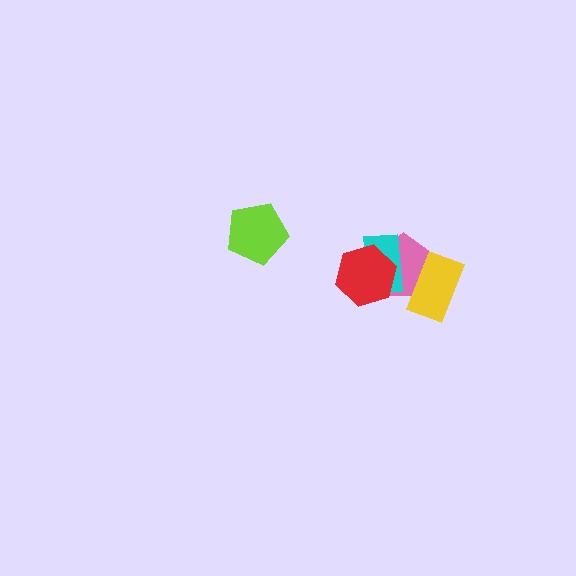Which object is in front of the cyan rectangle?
The red hexagon is in front of the cyan rectangle.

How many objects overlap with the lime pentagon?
0 objects overlap with the lime pentagon.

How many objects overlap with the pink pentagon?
3 objects overlap with the pink pentagon.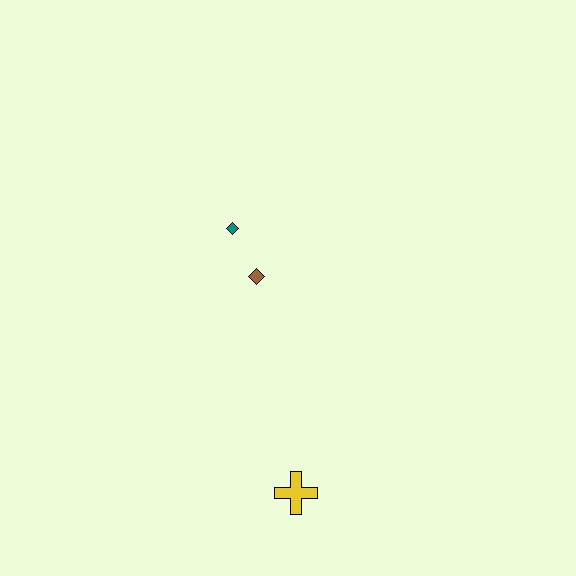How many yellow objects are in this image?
There is 1 yellow object.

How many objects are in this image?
There are 3 objects.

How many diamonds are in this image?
There are 2 diamonds.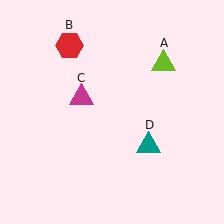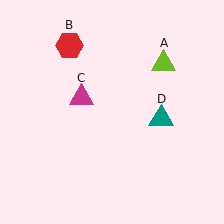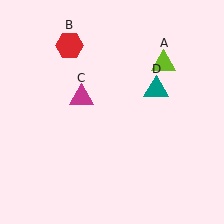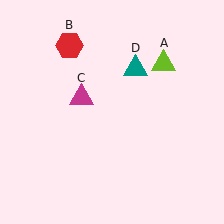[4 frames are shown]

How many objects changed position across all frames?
1 object changed position: teal triangle (object D).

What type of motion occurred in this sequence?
The teal triangle (object D) rotated counterclockwise around the center of the scene.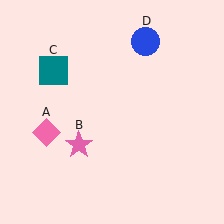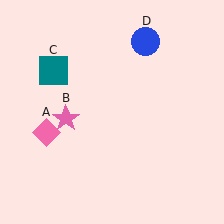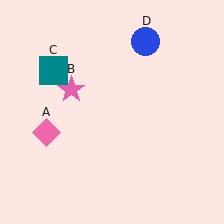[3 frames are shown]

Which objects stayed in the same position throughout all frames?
Pink diamond (object A) and teal square (object C) and blue circle (object D) remained stationary.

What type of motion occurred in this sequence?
The pink star (object B) rotated clockwise around the center of the scene.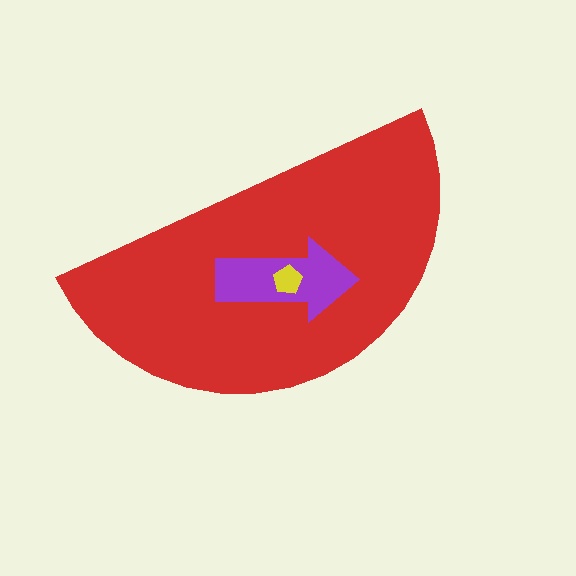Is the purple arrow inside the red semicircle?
Yes.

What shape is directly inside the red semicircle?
The purple arrow.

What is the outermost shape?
The red semicircle.